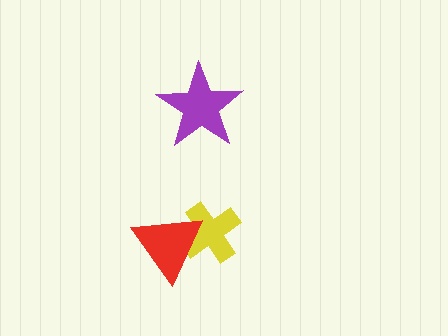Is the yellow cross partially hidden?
Yes, it is partially covered by another shape.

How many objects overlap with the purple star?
0 objects overlap with the purple star.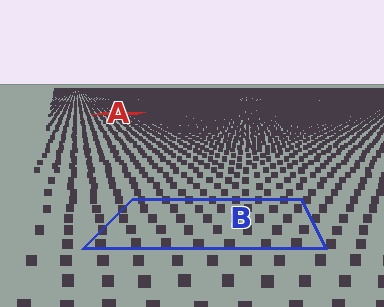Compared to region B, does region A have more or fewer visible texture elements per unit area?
Region A has more texture elements per unit area — they are packed more densely because it is farther away.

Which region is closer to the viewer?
Region B is closer. The texture elements there are larger and more spread out.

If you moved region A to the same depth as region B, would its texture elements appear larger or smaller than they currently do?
They would appear larger. At a closer depth, the same texture elements are projected at a bigger on-screen size.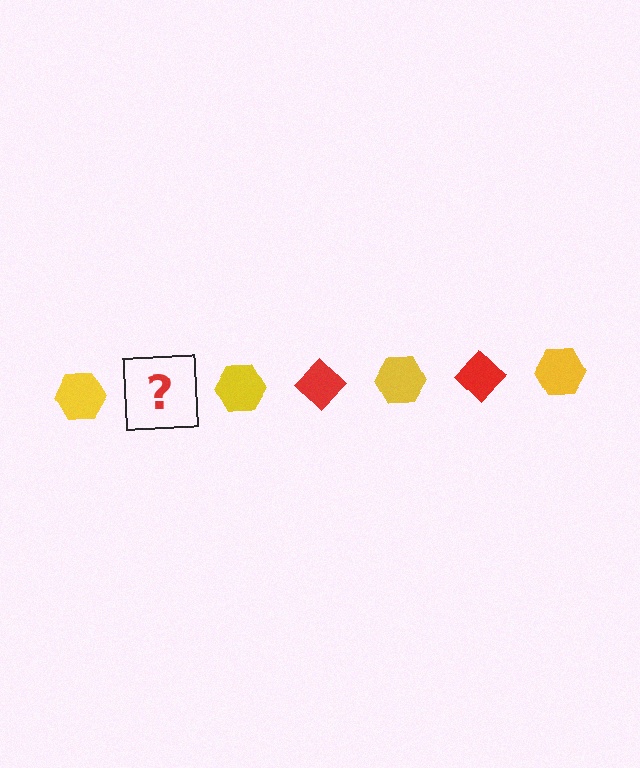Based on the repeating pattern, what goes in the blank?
The blank should be a red diamond.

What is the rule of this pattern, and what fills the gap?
The rule is that the pattern alternates between yellow hexagon and red diamond. The gap should be filled with a red diamond.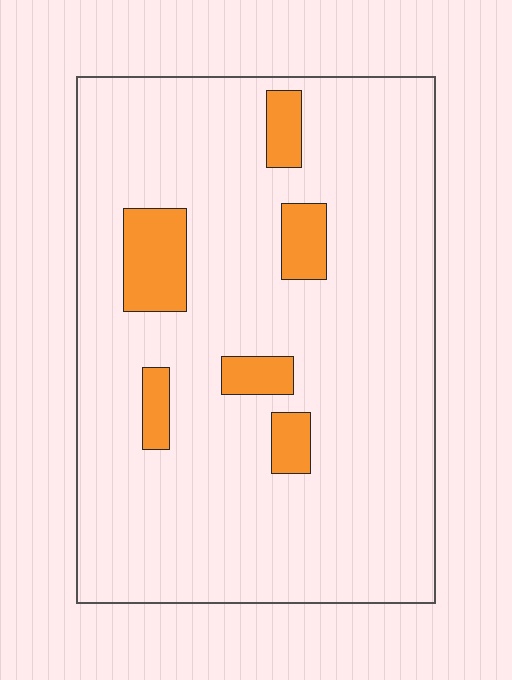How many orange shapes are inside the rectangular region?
6.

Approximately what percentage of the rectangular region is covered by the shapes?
Approximately 10%.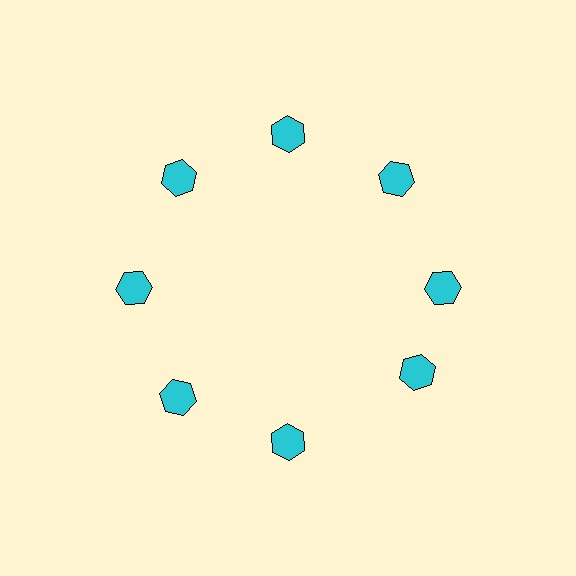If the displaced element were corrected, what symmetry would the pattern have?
It would have 8-fold rotational symmetry — the pattern would map onto itself every 45 degrees.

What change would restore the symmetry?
The symmetry would be restored by rotating it back into even spacing with its neighbors so that all 8 hexagons sit at equal angles and equal distance from the center.